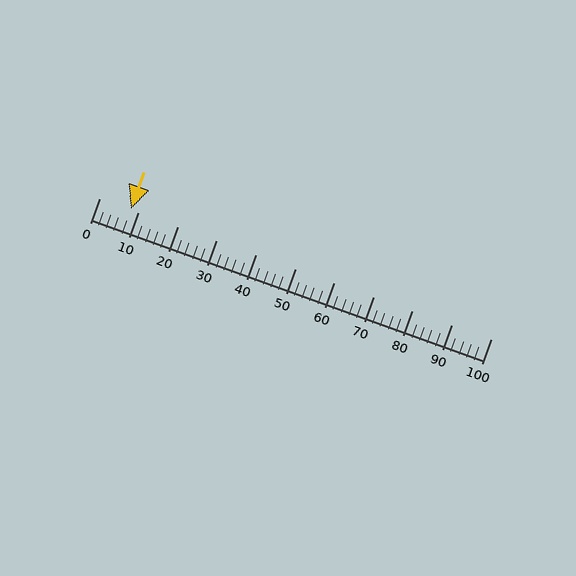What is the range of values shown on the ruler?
The ruler shows values from 0 to 100.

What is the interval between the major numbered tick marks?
The major tick marks are spaced 10 units apart.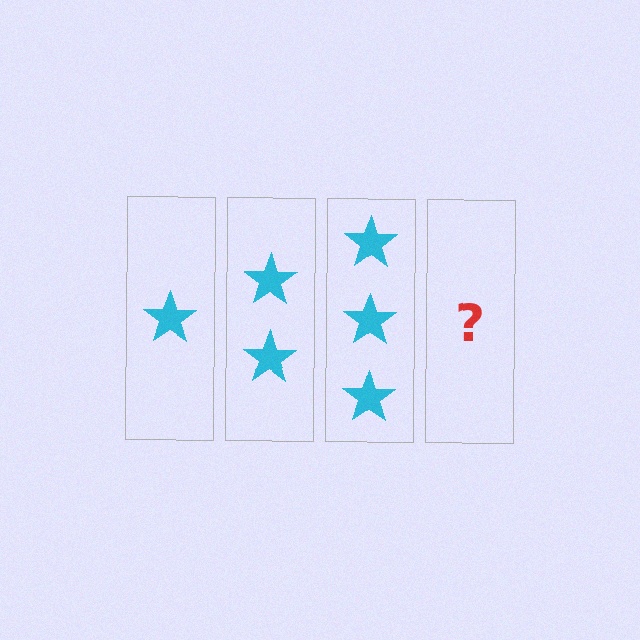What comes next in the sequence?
The next element should be 4 stars.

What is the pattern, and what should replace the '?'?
The pattern is that each step adds one more star. The '?' should be 4 stars.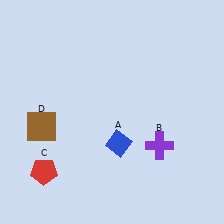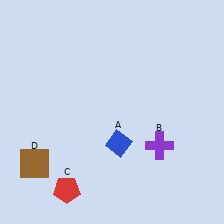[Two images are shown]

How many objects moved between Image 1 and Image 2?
2 objects moved between the two images.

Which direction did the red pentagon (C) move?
The red pentagon (C) moved right.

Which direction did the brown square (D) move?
The brown square (D) moved down.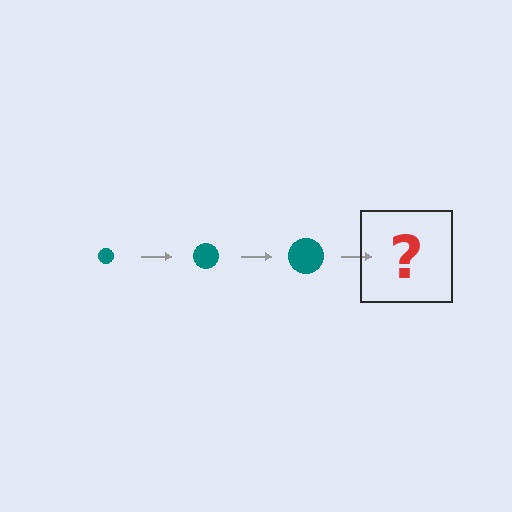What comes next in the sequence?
The next element should be a teal circle, larger than the previous one.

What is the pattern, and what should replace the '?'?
The pattern is that the circle gets progressively larger each step. The '?' should be a teal circle, larger than the previous one.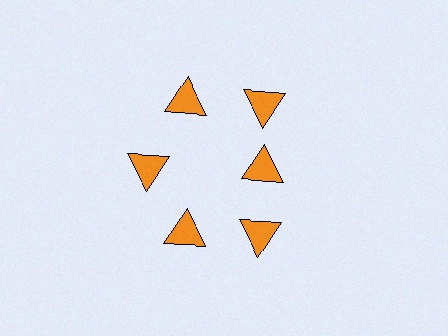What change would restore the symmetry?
The symmetry would be restored by moving it outward, back onto the ring so that all 6 triangles sit at equal angles and equal distance from the center.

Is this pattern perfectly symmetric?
No. The 6 orange triangles are arranged in a ring, but one element near the 3 o'clock position is pulled inward toward the center, breaking the 6-fold rotational symmetry.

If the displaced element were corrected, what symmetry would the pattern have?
It would have 6-fold rotational symmetry — the pattern would map onto itself every 60 degrees.